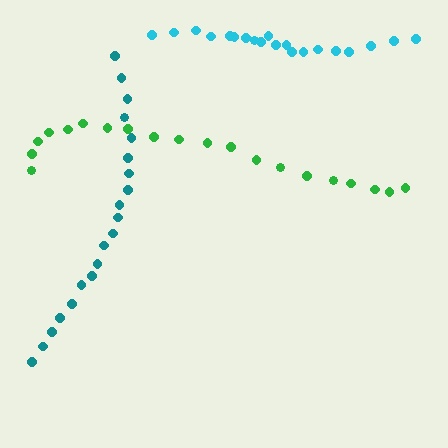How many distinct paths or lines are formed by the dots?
There are 3 distinct paths.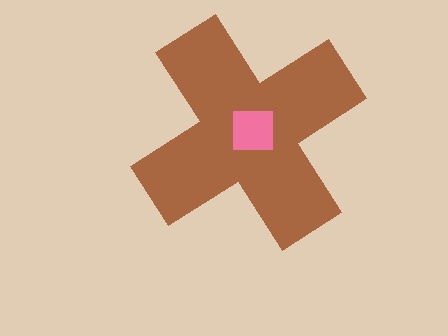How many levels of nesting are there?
2.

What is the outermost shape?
The brown cross.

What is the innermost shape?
The pink square.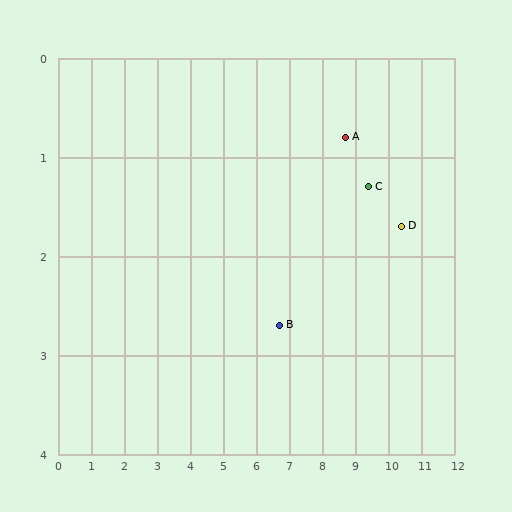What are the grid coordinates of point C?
Point C is at approximately (9.4, 1.3).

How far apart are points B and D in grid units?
Points B and D are about 3.8 grid units apart.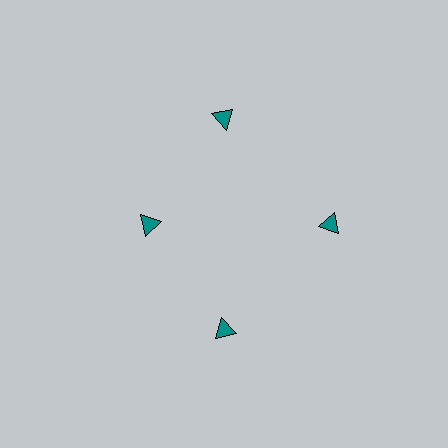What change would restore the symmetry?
The symmetry would be restored by moving it outward, back onto the ring so that all 4 triangles sit at equal angles and equal distance from the center.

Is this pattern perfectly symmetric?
No. The 4 teal triangles are arranged in a ring, but one element near the 9 o'clock position is pulled inward toward the center, breaking the 4-fold rotational symmetry.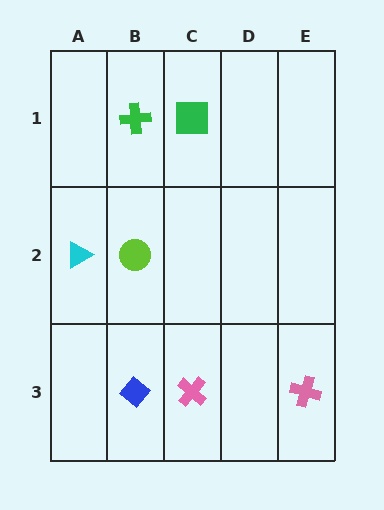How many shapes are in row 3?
3 shapes.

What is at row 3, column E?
A pink cross.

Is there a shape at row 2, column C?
No, that cell is empty.